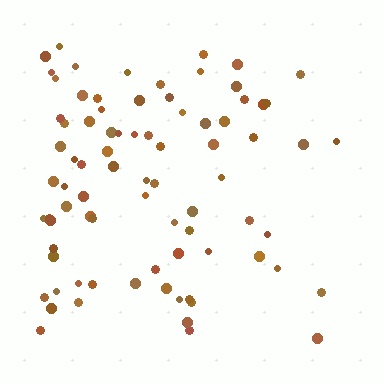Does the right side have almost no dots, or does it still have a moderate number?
Still a moderate number, just noticeably fewer than the left.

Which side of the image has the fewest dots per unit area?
The right.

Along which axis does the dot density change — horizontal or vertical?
Horizontal.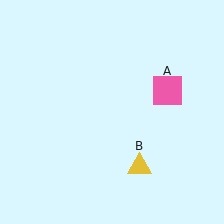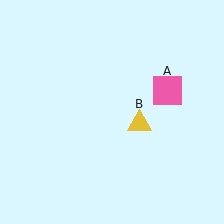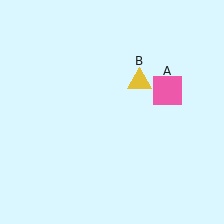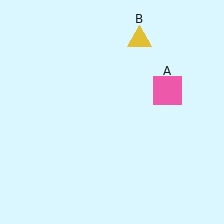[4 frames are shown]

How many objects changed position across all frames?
1 object changed position: yellow triangle (object B).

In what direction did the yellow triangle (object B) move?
The yellow triangle (object B) moved up.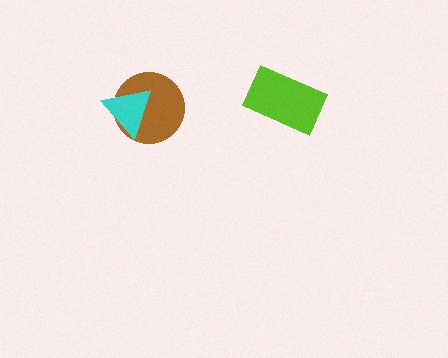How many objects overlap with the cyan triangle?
1 object overlaps with the cyan triangle.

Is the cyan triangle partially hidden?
No, no other shape covers it.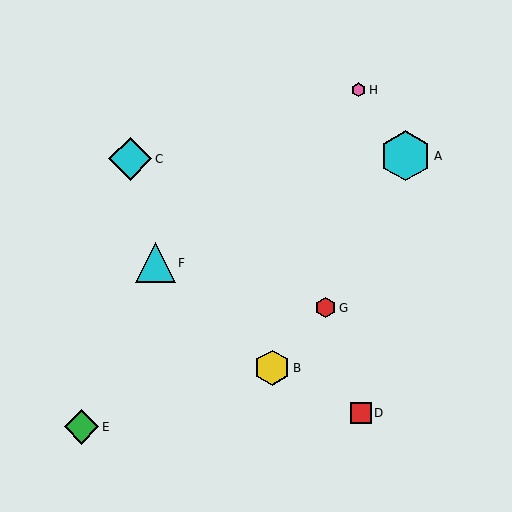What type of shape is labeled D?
Shape D is a red square.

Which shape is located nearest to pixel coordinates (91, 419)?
The green diamond (labeled E) at (82, 427) is nearest to that location.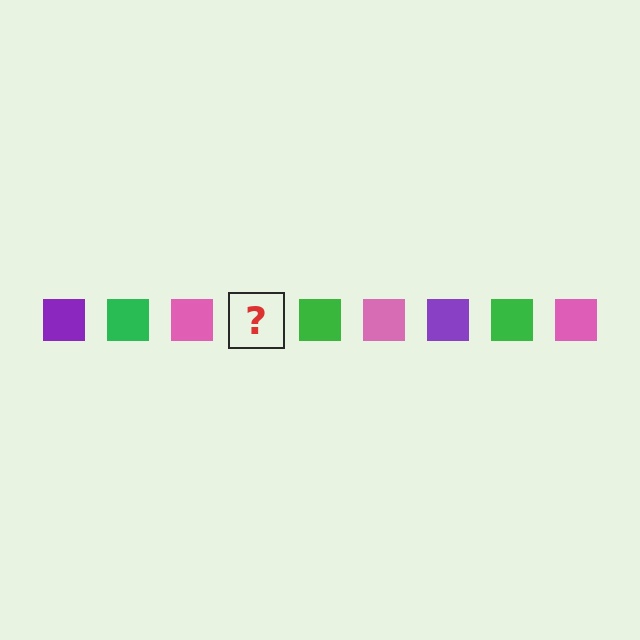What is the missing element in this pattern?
The missing element is a purple square.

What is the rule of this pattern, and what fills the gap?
The rule is that the pattern cycles through purple, green, pink squares. The gap should be filled with a purple square.